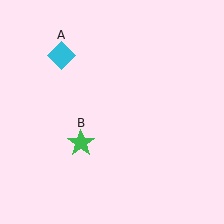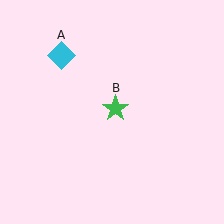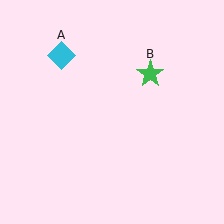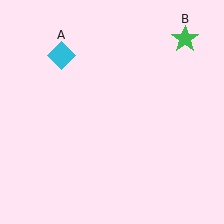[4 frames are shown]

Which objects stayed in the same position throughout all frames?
Cyan diamond (object A) remained stationary.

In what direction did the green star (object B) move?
The green star (object B) moved up and to the right.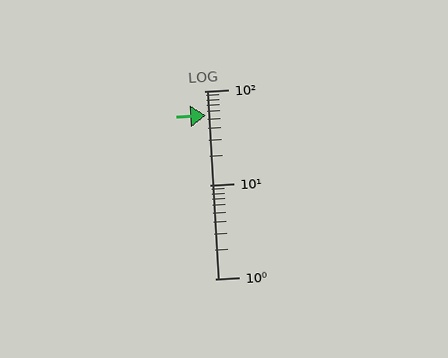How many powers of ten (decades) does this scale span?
The scale spans 2 decades, from 1 to 100.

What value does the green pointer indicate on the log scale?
The pointer indicates approximately 55.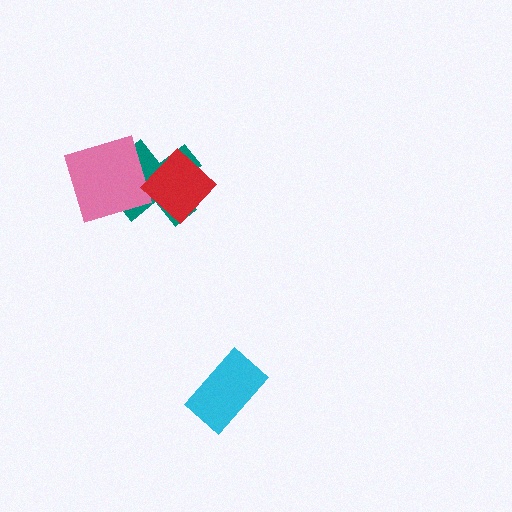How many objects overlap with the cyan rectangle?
0 objects overlap with the cyan rectangle.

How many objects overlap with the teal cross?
2 objects overlap with the teal cross.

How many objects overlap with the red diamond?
1 object overlaps with the red diamond.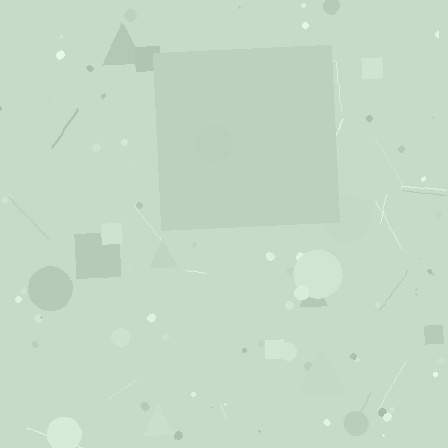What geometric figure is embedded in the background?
A square is embedded in the background.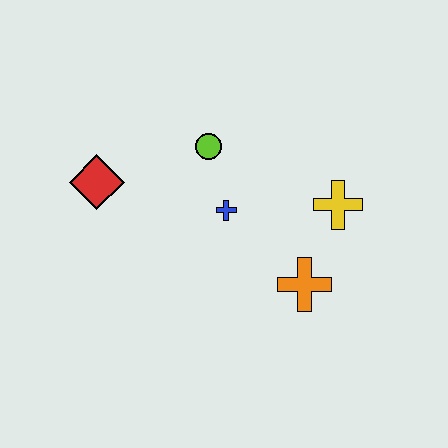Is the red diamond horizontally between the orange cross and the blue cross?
No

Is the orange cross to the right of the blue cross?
Yes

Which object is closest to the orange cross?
The yellow cross is closest to the orange cross.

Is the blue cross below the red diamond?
Yes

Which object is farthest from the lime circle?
The orange cross is farthest from the lime circle.